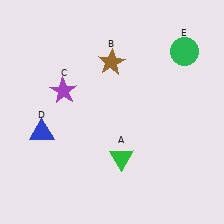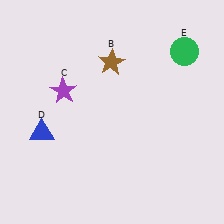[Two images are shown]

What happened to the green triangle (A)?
The green triangle (A) was removed in Image 2. It was in the bottom-right area of Image 1.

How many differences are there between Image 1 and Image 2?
There is 1 difference between the two images.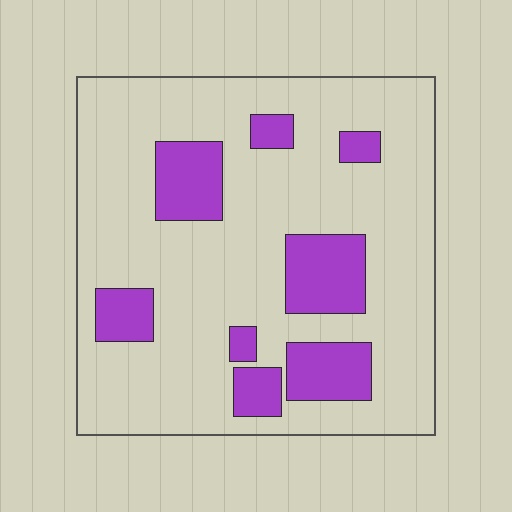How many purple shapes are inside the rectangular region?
8.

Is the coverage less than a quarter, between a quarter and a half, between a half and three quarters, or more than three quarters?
Less than a quarter.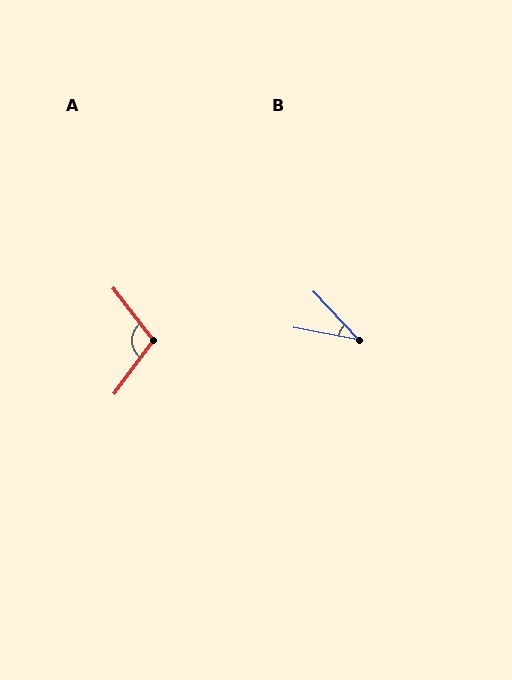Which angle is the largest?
A, at approximately 106 degrees.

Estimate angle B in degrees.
Approximately 36 degrees.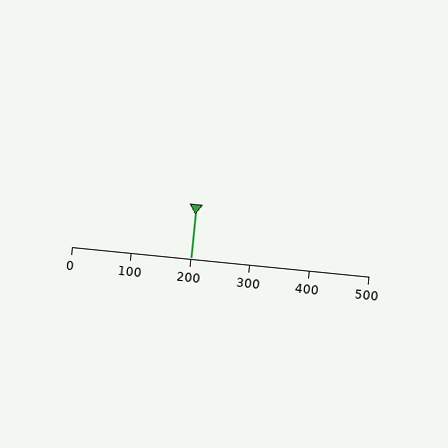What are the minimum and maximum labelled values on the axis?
The axis runs from 0 to 500.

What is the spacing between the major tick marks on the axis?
The major ticks are spaced 100 apart.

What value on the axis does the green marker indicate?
The marker indicates approximately 200.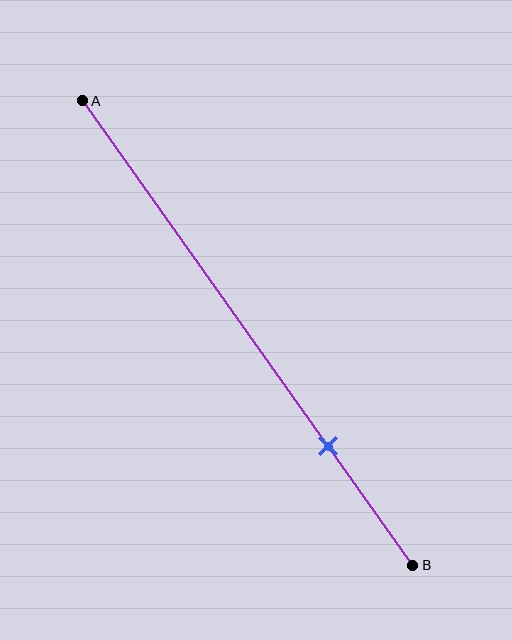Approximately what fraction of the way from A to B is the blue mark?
The blue mark is approximately 75% of the way from A to B.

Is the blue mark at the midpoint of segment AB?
No, the mark is at about 75% from A, not at the 50% midpoint.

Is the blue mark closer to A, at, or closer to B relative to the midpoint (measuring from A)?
The blue mark is closer to point B than the midpoint of segment AB.